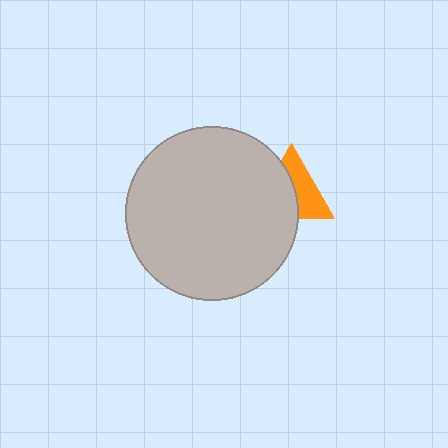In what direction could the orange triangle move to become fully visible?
The orange triangle could move right. That would shift it out from behind the light gray circle entirely.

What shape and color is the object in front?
The object in front is a light gray circle.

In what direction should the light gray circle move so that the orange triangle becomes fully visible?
The light gray circle should move left. That is the shortest direction to clear the overlap and leave the orange triangle fully visible.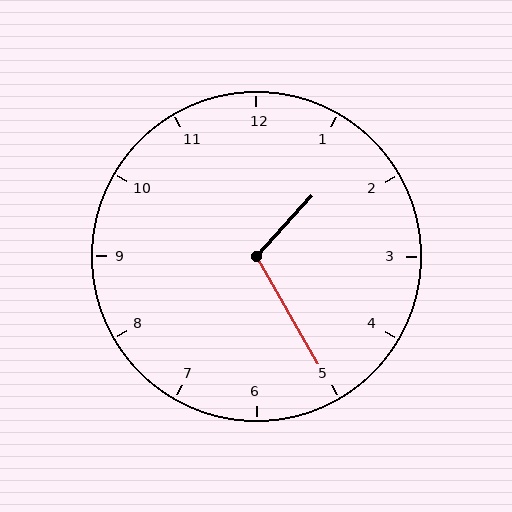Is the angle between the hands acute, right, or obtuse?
It is obtuse.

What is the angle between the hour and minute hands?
Approximately 108 degrees.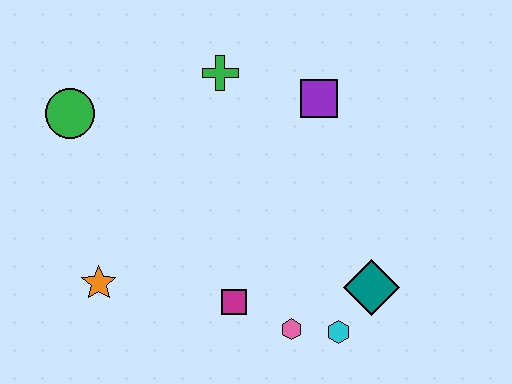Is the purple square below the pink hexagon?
No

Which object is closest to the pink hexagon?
The cyan hexagon is closest to the pink hexagon.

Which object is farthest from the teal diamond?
The green circle is farthest from the teal diamond.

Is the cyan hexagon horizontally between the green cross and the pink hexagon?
No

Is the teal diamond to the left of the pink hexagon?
No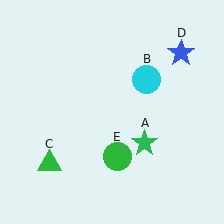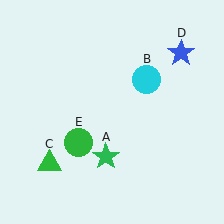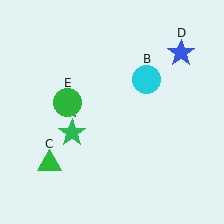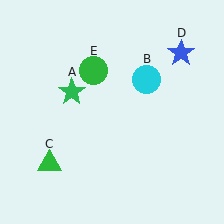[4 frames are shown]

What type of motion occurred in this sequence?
The green star (object A), green circle (object E) rotated clockwise around the center of the scene.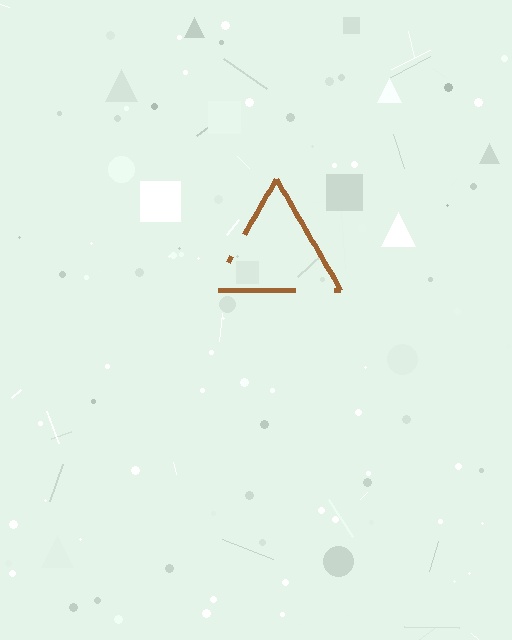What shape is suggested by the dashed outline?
The dashed outline suggests a triangle.